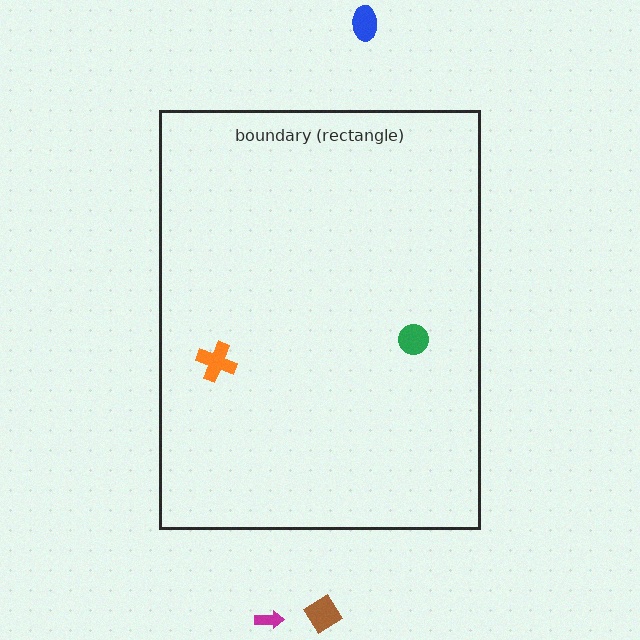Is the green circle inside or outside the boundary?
Inside.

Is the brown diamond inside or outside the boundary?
Outside.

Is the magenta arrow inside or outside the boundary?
Outside.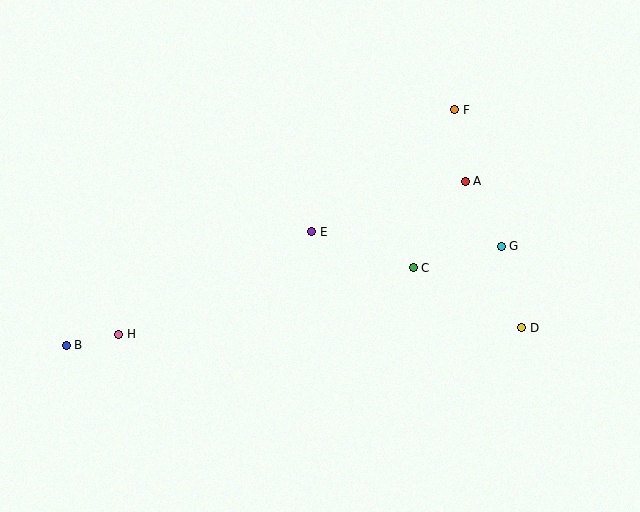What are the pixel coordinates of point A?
Point A is at (465, 181).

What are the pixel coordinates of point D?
Point D is at (522, 328).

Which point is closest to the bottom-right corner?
Point D is closest to the bottom-right corner.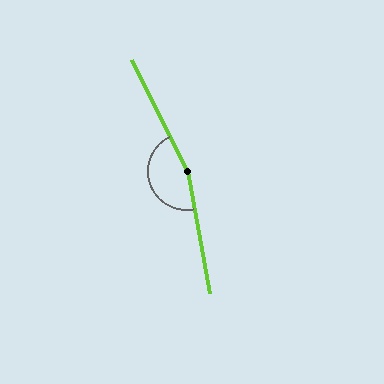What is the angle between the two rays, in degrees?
Approximately 164 degrees.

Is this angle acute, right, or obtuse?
It is obtuse.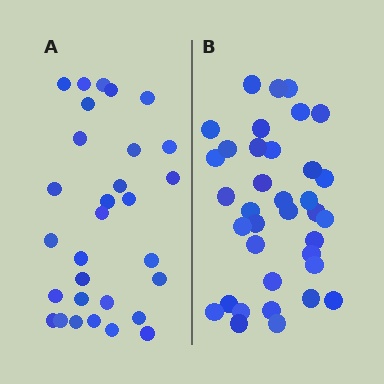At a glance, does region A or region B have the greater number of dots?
Region B (the right region) has more dots.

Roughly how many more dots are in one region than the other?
Region B has about 6 more dots than region A.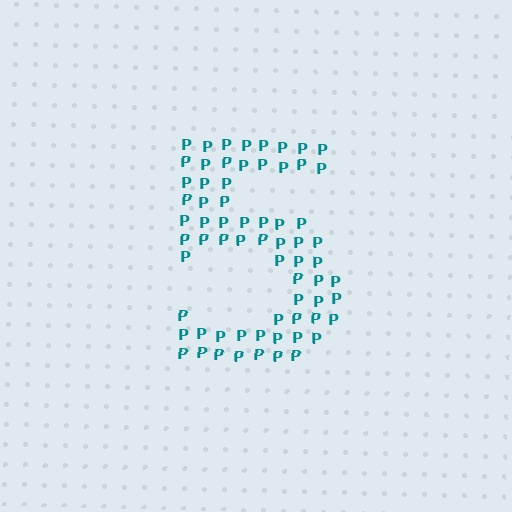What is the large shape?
The large shape is the digit 5.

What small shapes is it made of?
It is made of small letter P's.